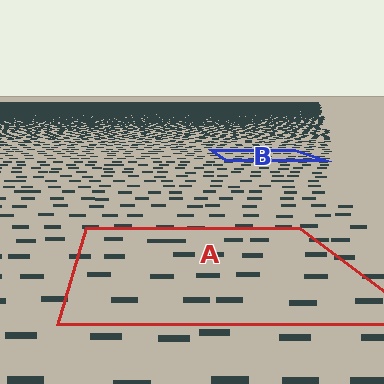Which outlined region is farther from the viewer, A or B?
Region B is farther from the viewer — the texture elements inside it appear smaller and more densely packed.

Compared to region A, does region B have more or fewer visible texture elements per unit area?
Region B has more texture elements per unit area — they are packed more densely because it is farther away.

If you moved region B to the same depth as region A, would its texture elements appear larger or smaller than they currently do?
They would appear larger. At a closer depth, the same texture elements are projected at a bigger on-screen size.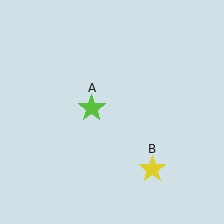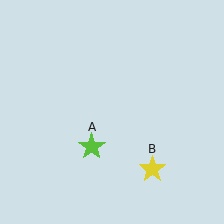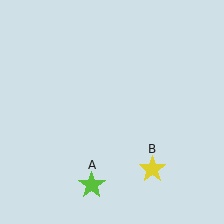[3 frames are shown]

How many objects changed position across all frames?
1 object changed position: lime star (object A).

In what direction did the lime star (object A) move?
The lime star (object A) moved down.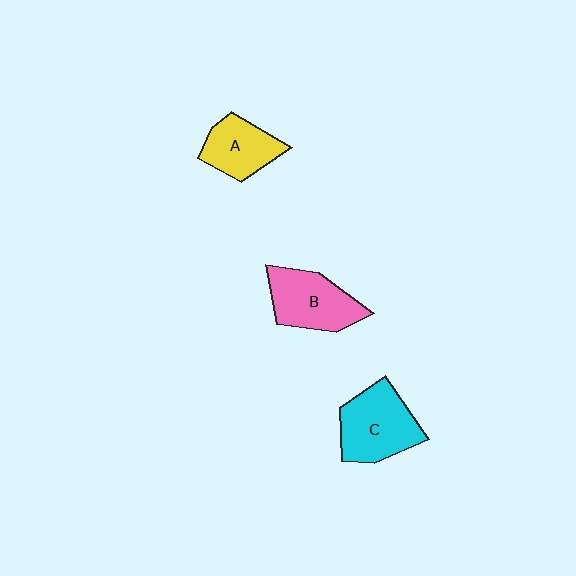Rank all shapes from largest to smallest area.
From largest to smallest: C (cyan), B (pink), A (yellow).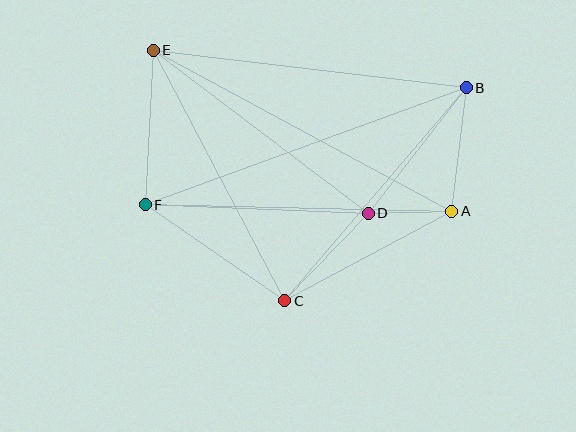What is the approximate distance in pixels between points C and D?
The distance between C and D is approximately 121 pixels.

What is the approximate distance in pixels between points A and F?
The distance between A and F is approximately 307 pixels.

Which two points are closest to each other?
Points A and D are closest to each other.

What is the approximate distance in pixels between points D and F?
The distance between D and F is approximately 223 pixels.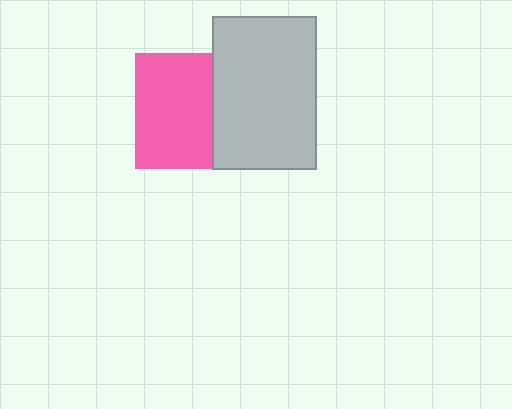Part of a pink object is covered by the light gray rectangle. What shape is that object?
It is a square.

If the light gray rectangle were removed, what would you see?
You would see the complete pink square.